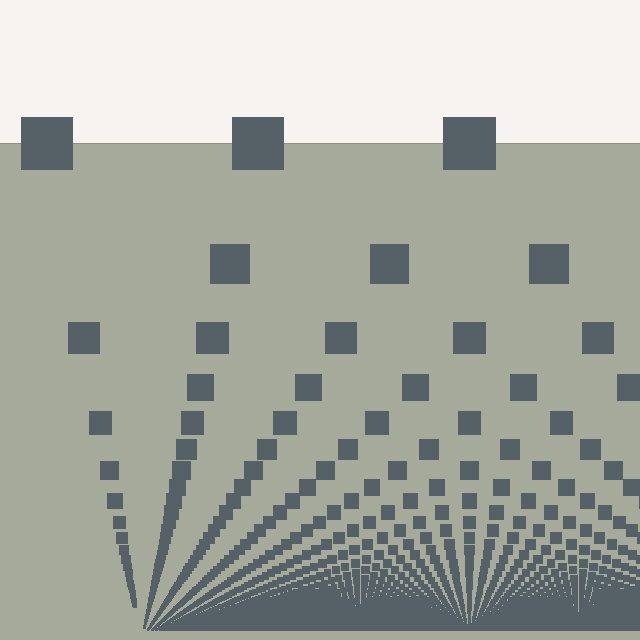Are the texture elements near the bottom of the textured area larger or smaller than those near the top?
Smaller. The gradient is inverted — elements near the bottom are smaller and denser.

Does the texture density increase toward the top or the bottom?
Density increases toward the bottom.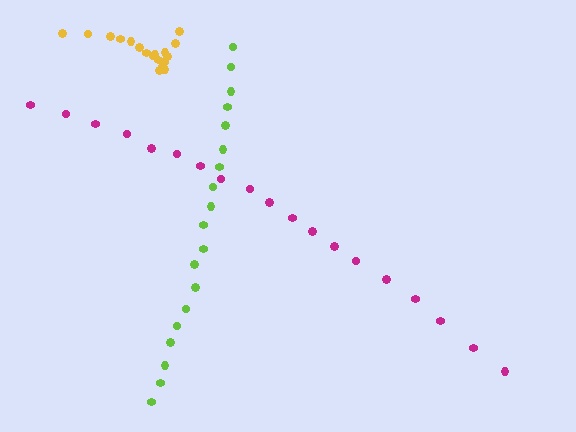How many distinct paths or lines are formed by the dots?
There are 3 distinct paths.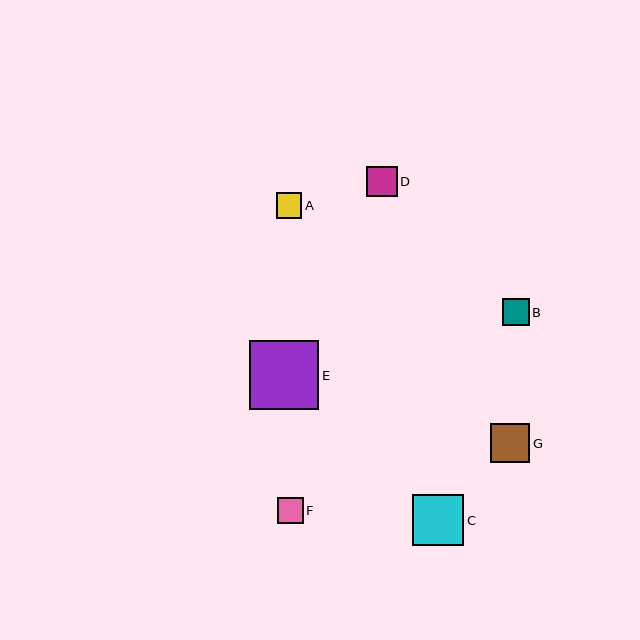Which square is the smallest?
Square A is the smallest with a size of approximately 26 pixels.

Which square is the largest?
Square E is the largest with a size of approximately 69 pixels.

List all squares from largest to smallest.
From largest to smallest: E, C, G, D, B, F, A.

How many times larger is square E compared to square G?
Square E is approximately 1.8 times the size of square G.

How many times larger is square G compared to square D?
Square G is approximately 1.3 times the size of square D.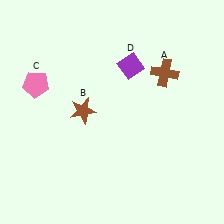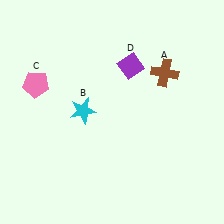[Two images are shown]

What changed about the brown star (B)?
In Image 1, B is brown. In Image 2, it changed to cyan.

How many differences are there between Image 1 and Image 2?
There is 1 difference between the two images.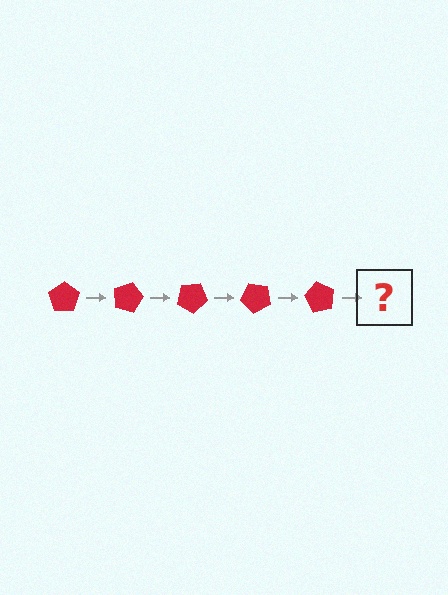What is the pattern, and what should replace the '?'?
The pattern is that the pentagon rotates 15 degrees each step. The '?' should be a red pentagon rotated 75 degrees.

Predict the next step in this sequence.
The next step is a red pentagon rotated 75 degrees.